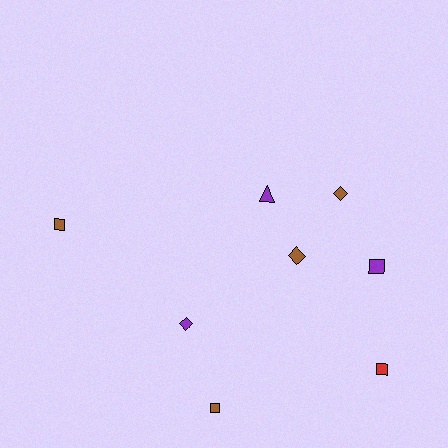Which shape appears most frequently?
Square, with 4 objects.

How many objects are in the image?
There are 8 objects.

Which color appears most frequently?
Brown, with 4 objects.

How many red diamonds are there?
There are no red diamonds.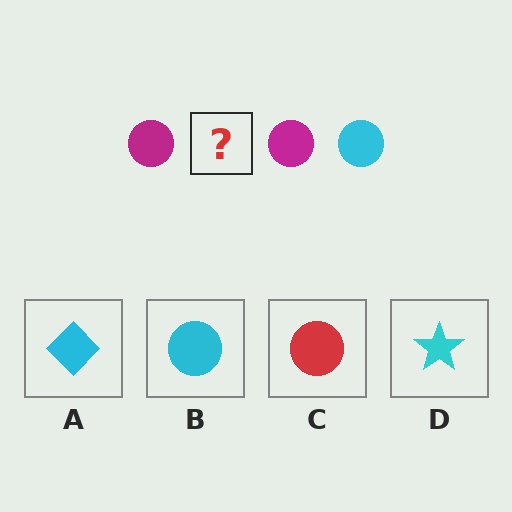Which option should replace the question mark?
Option B.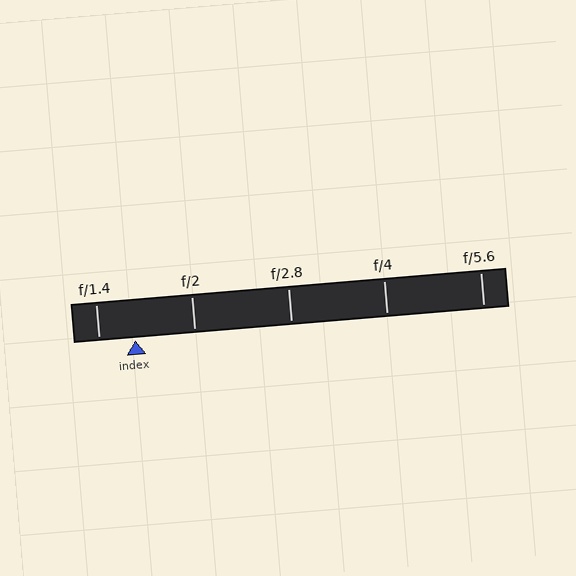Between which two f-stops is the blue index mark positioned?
The index mark is between f/1.4 and f/2.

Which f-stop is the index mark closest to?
The index mark is closest to f/1.4.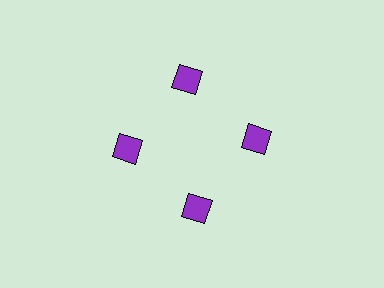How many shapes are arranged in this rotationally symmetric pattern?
There are 4 shapes, arranged in 4 groups of 1.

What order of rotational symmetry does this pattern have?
This pattern has 4-fold rotational symmetry.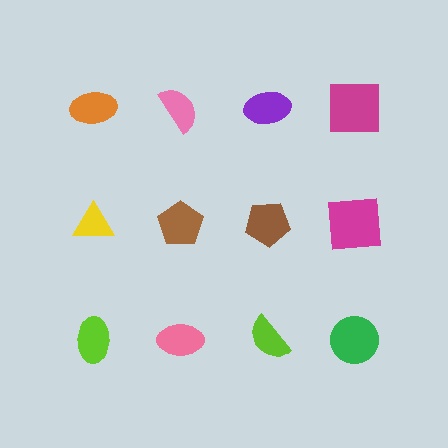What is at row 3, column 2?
A pink ellipse.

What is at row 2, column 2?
A brown pentagon.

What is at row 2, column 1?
A yellow triangle.